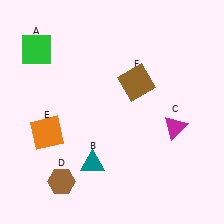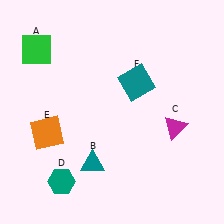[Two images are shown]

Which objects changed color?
D changed from brown to teal. F changed from brown to teal.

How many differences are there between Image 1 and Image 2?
There are 2 differences between the two images.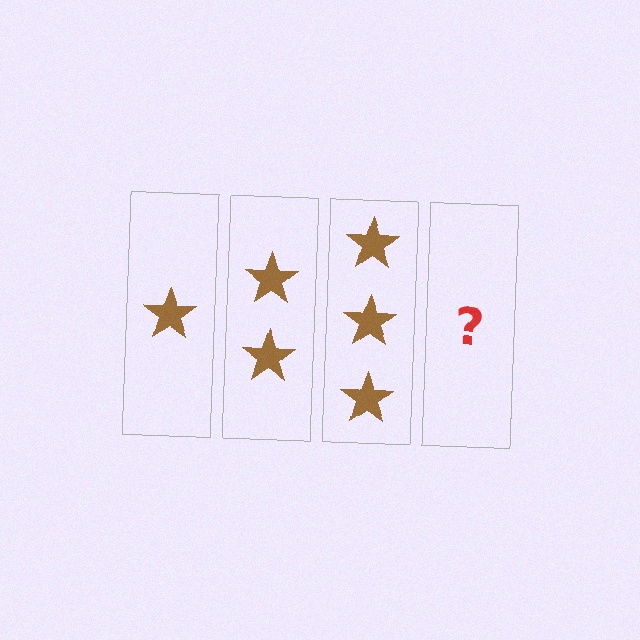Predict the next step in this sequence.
The next step is 4 stars.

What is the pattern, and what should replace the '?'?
The pattern is that each step adds one more star. The '?' should be 4 stars.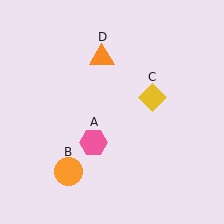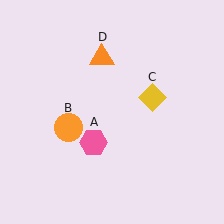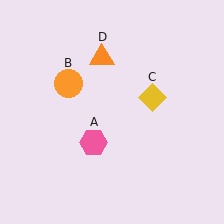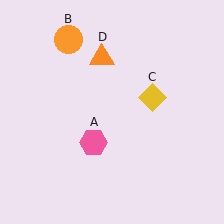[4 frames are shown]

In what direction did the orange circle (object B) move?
The orange circle (object B) moved up.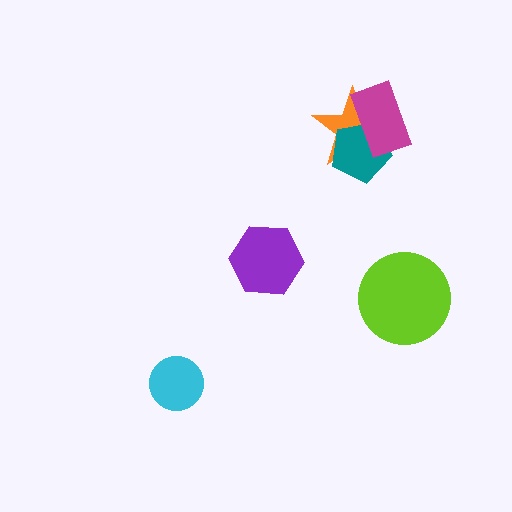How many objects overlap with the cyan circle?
0 objects overlap with the cyan circle.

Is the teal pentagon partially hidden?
Yes, it is partially covered by another shape.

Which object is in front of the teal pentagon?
The magenta rectangle is in front of the teal pentagon.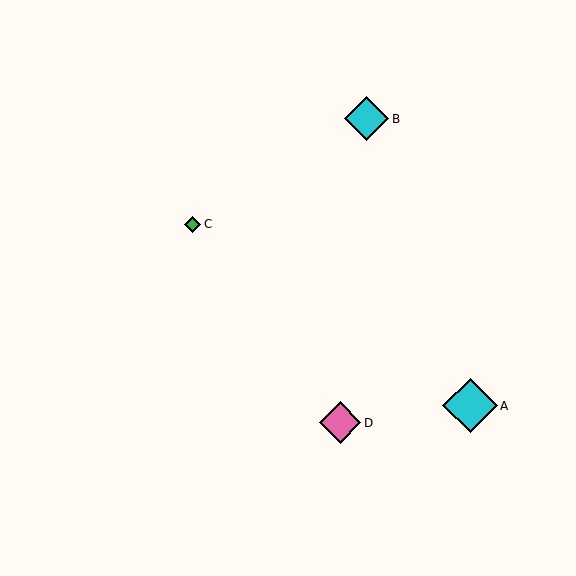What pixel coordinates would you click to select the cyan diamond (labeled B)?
Click at (366, 119) to select the cyan diamond B.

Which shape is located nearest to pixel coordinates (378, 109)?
The cyan diamond (labeled B) at (366, 119) is nearest to that location.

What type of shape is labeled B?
Shape B is a cyan diamond.